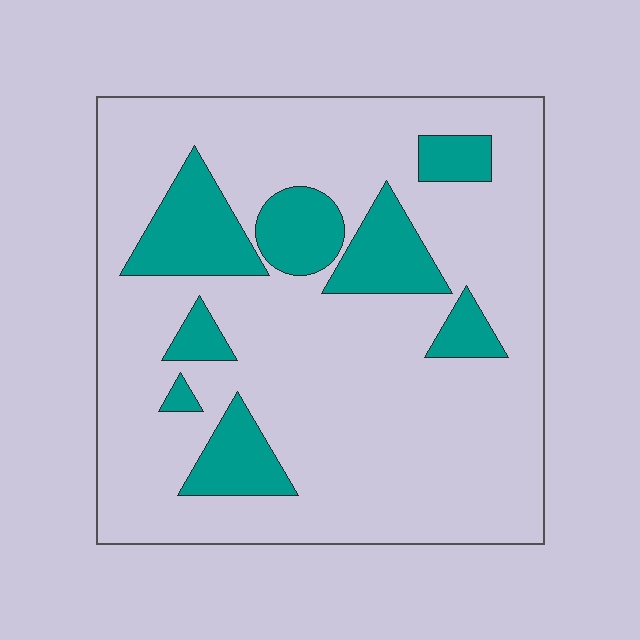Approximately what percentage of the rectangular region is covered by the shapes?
Approximately 20%.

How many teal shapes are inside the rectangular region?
8.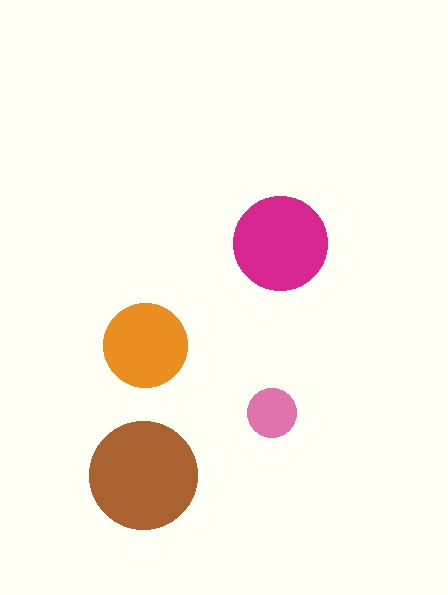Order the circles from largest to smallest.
the brown one, the magenta one, the orange one, the pink one.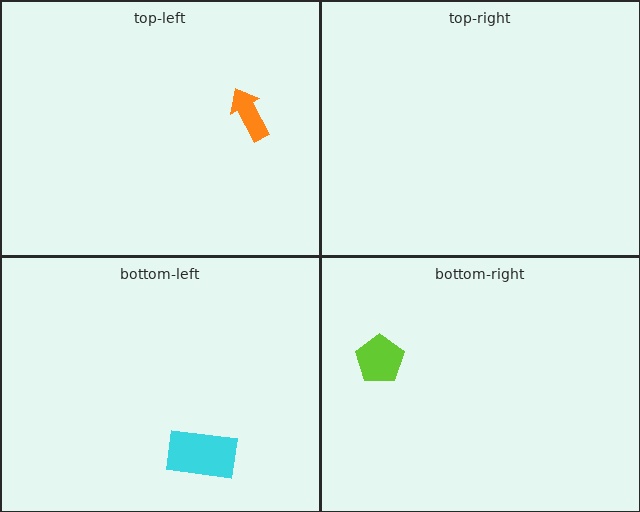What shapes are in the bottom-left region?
The cyan rectangle.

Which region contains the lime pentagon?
The bottom-right region.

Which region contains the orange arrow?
The top-left region.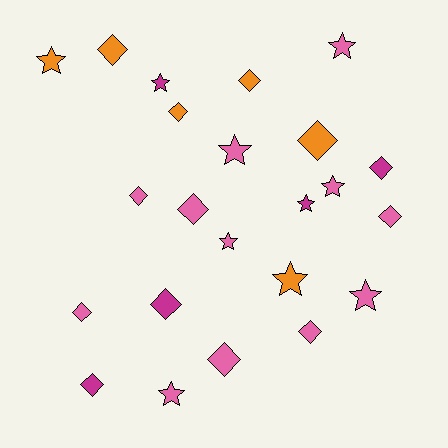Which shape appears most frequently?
Diamond, with 13 objects.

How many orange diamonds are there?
There are 4 orange diamonds.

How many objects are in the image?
There are 23 objects.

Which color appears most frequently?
Pink, with 12 objects.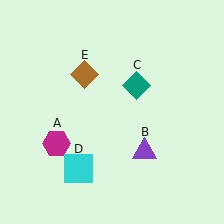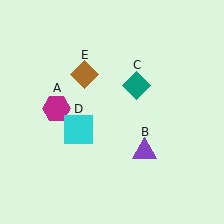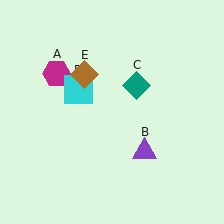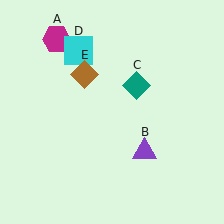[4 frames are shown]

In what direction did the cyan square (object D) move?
The cyan square (object D) moved up.